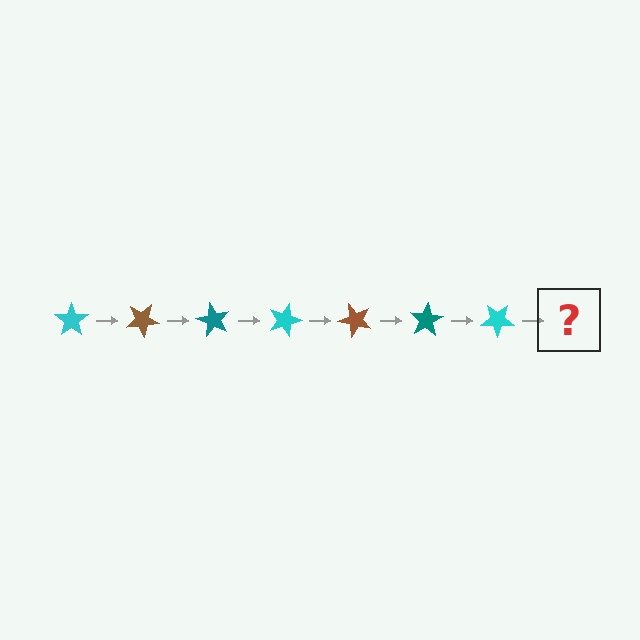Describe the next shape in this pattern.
It should be a brown star, rotated 210 degrees from the start.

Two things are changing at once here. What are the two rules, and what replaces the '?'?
The two rules are that it rotates 30 degrees each step and the color cycles through cyan, brown, and teal. The '?' should be a brown star, rotated 210 degrees from the start.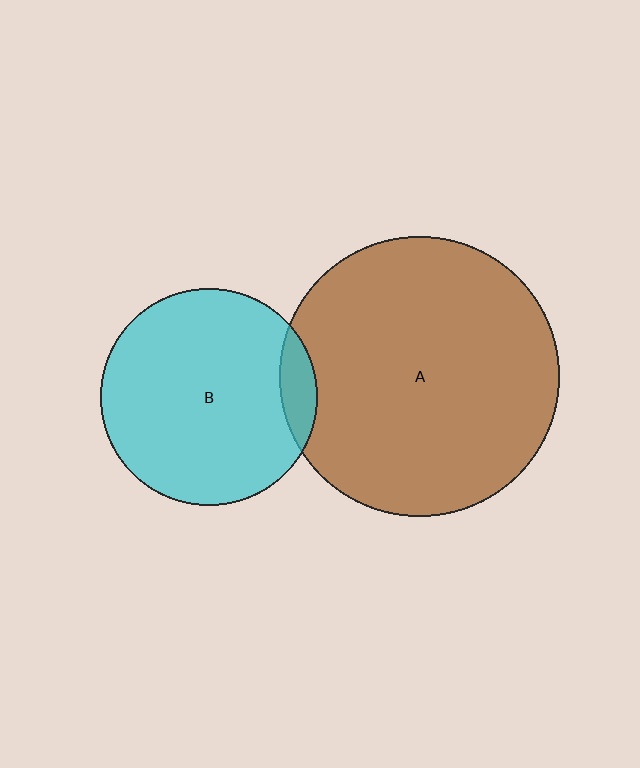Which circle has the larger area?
Circle A (brown).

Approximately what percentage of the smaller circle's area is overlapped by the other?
Approximately 10%.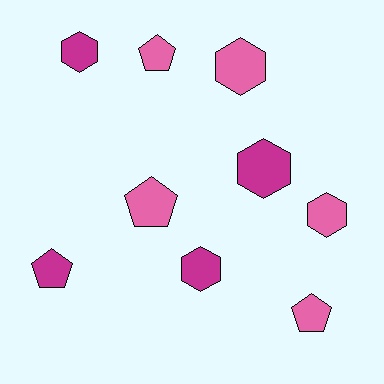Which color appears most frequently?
Pink, with 5 objects.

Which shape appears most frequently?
Hexagon, with 5 objects.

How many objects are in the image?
There are 9 objects.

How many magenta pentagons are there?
There is 1 magenta pentagon.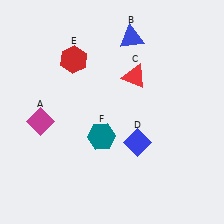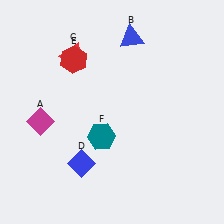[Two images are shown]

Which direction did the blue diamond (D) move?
The blue diamond (D) moved left.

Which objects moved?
The objects that moved are: the red triangle (C), the blue diamond (D).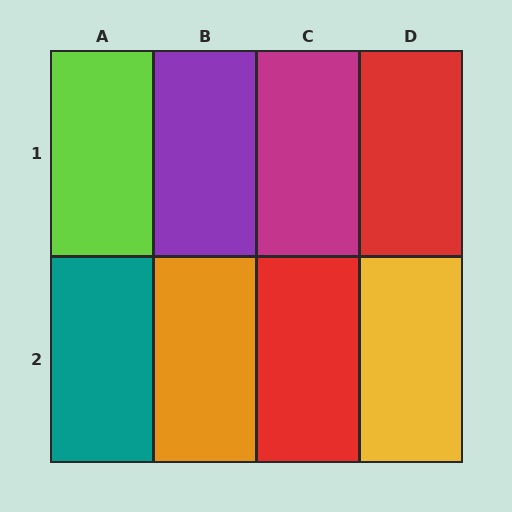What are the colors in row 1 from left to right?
Lime, purple, magenta, red.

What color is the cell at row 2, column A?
Teal.